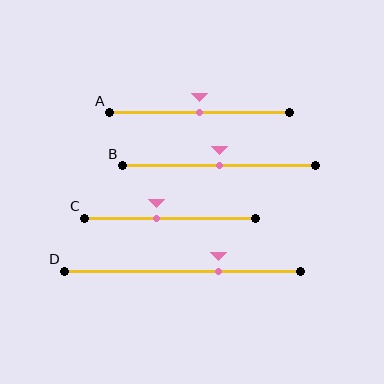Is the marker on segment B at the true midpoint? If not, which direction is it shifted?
Yes, the marker on segment B is at the true midpoint.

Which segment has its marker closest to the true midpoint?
Segment A has its marker closest to the true midpoint.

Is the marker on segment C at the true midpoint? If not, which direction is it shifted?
No, the marker on segment C is shifted to the left by about 8% of the segment length.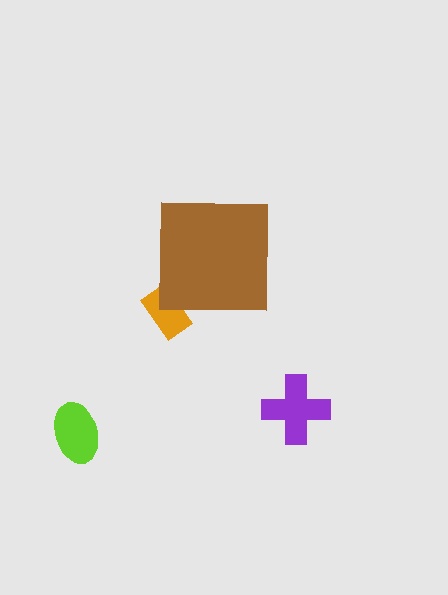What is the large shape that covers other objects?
A brown square.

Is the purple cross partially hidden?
No, the purple cross is fully visible.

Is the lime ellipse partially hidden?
No, the lime ellipse is fully visible.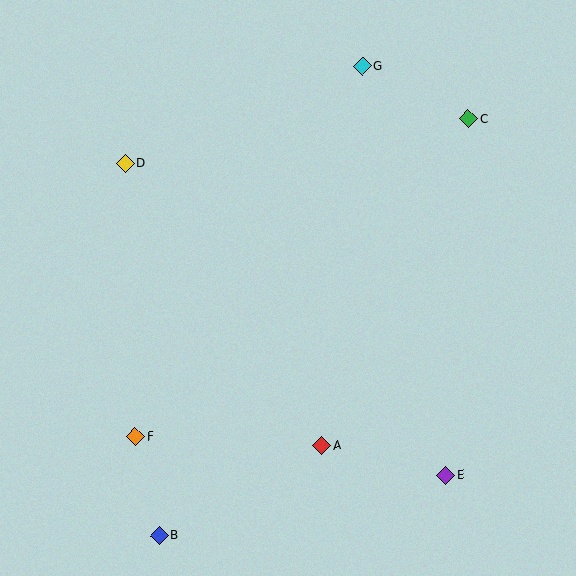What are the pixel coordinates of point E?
Point E is at (446, 475).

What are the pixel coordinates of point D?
Point D is at (125, 164).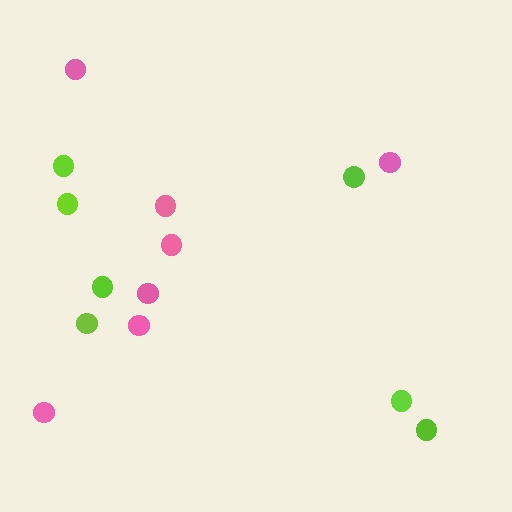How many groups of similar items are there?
There are 2 groups: one group of pink circles (7) and one group of lime circles (7).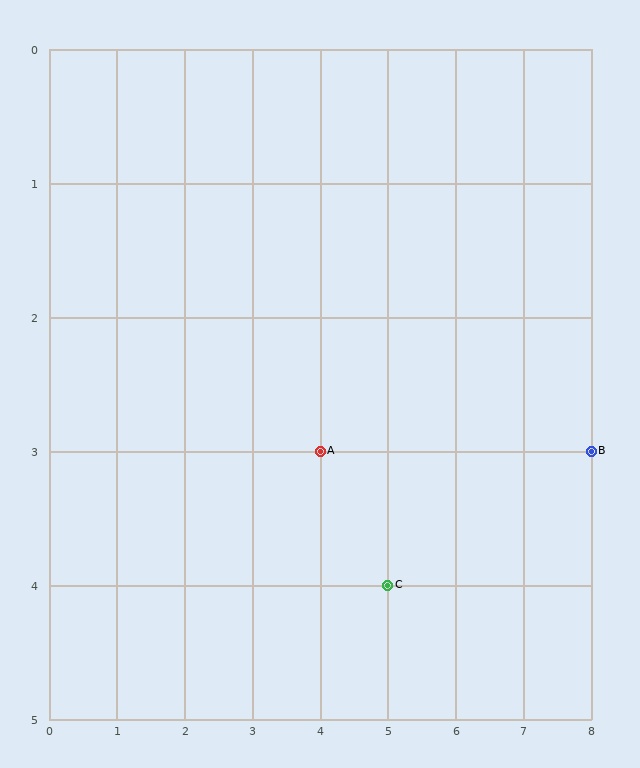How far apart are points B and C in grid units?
Points B and C are 3 columns and 1 row apart (about 3.2 grid units diagonally).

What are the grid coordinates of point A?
Point A is at grid coordinates (4, 3).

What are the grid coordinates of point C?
Point C is at grid coordinates (5, 4).